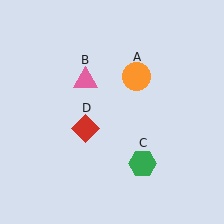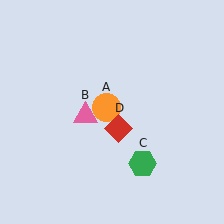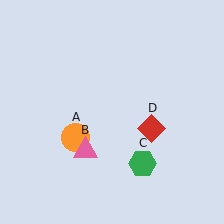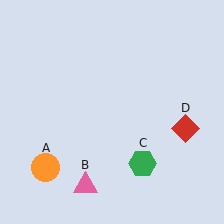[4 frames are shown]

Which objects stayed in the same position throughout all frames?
Green hexagon (object C) remained stationary.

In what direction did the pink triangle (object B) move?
The pink triangle (object B) moved down.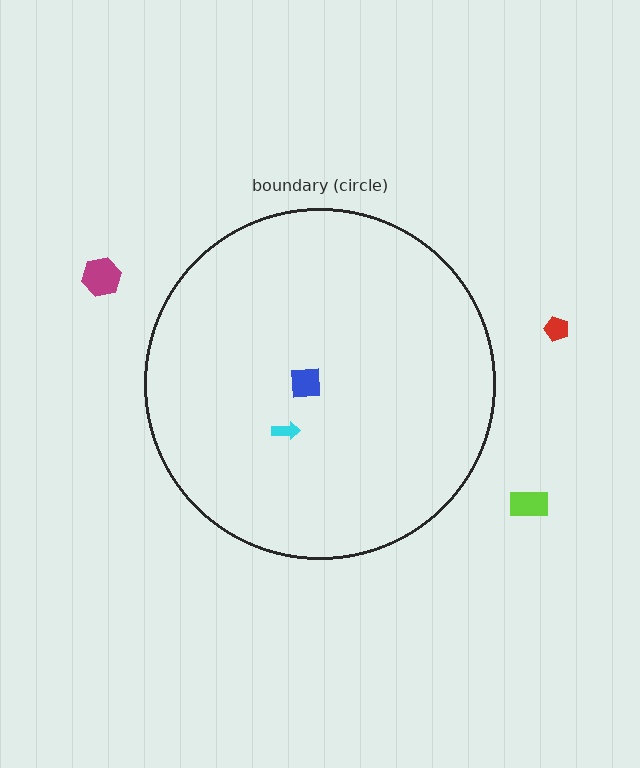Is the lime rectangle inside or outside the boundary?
Outside.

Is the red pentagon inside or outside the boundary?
Outside.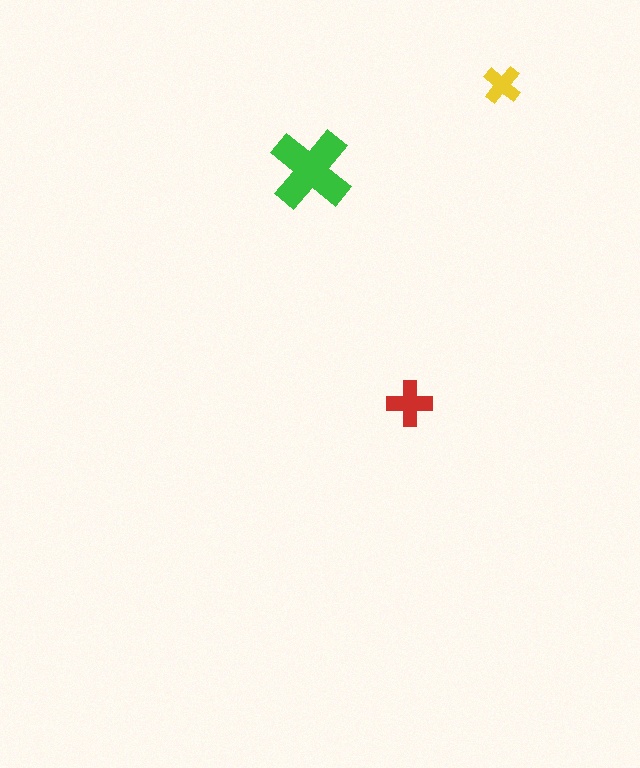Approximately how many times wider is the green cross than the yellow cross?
About 2 times wider.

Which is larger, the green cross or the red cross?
The green one.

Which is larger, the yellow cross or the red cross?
The red one.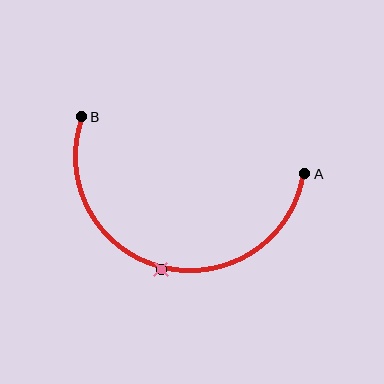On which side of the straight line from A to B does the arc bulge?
The arc bulges below the straight line connecting A and B.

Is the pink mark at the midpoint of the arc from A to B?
Yes. The pink mark lies on the arc at equal arc-length from both A and B — it is the arc midpoint.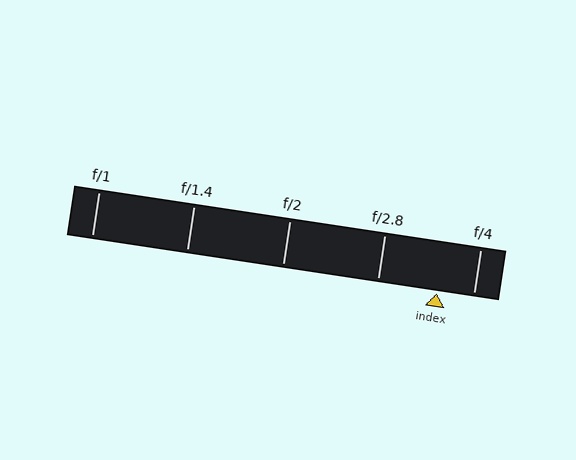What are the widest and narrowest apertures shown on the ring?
The widest aperture shown is f/1 and the narrowest is f/4.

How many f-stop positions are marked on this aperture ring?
There are 5 f-stop positions marked.